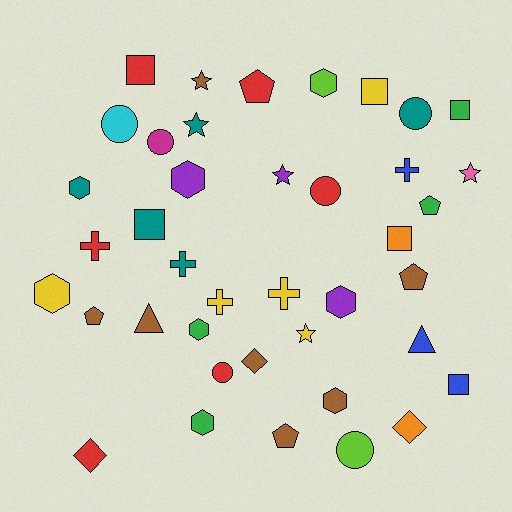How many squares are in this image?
There are 6 squares.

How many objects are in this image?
There are 40 objects.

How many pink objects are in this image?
There is 1 pink object.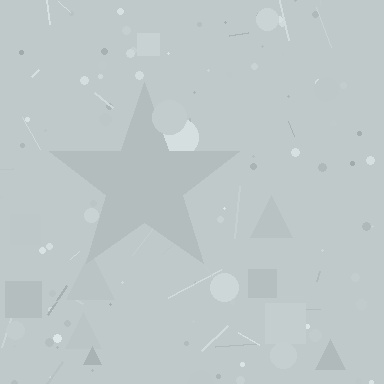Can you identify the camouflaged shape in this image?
The camouflaged shape is a star.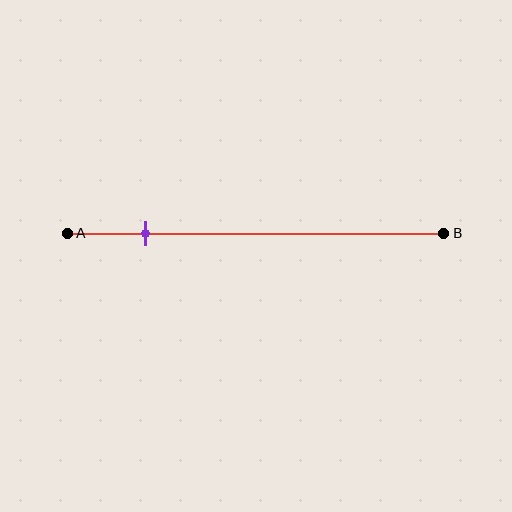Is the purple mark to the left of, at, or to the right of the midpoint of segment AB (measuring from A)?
The purple mark is to the left of the midpoint of segment AB.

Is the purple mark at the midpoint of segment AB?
No, the mark is at about 20% from A, not at the 50% midpoint.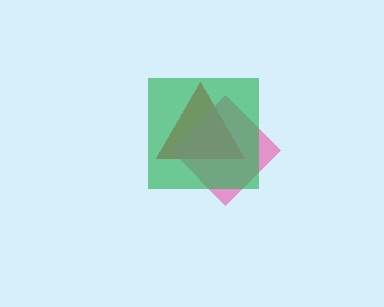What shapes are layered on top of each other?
The layered shapes are: a red triangle, a pink diamond, a green square.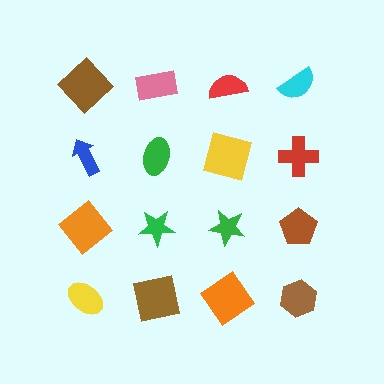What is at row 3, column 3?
A green star.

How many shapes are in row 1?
4 shapes.